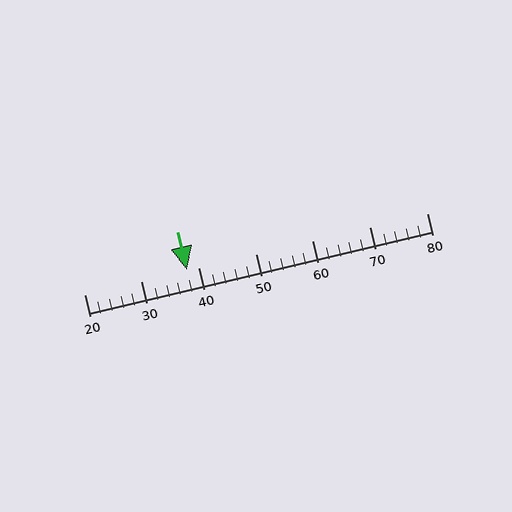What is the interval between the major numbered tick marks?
The major tick marks are spaced 10 units apart.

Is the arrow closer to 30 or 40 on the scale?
The arrow is closer to 40.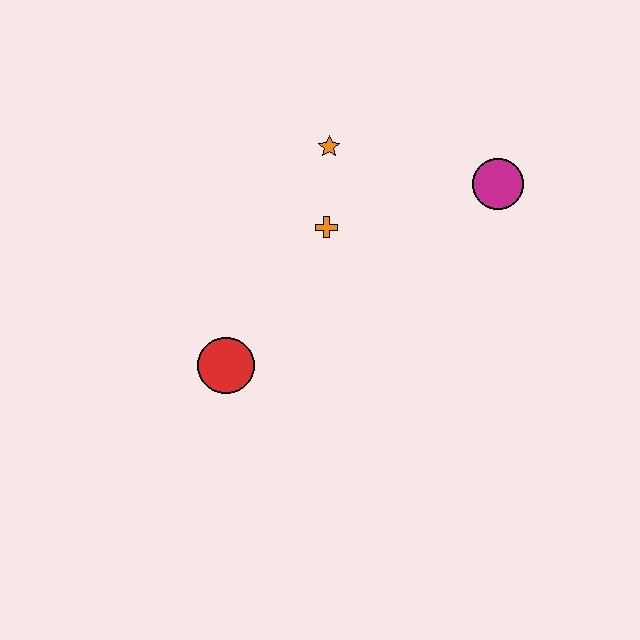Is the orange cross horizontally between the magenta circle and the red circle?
Yes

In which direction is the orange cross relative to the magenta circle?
The orange cross is to the left of the magenta circle.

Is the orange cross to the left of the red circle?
No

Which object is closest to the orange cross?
The orange star is closest to the orange cross.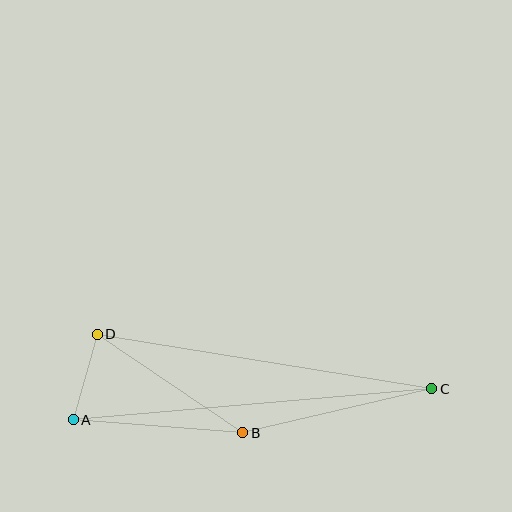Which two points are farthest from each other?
Points A and C are farthest from each other.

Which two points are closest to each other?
Points A and D are closest to each other.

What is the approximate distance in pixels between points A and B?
The distance between A and B is approximately 170 pixels.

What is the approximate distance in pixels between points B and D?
The distance between B and D is approximately 176 pixels.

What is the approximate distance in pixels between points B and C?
The distance between B and C is approximately 194 pixels.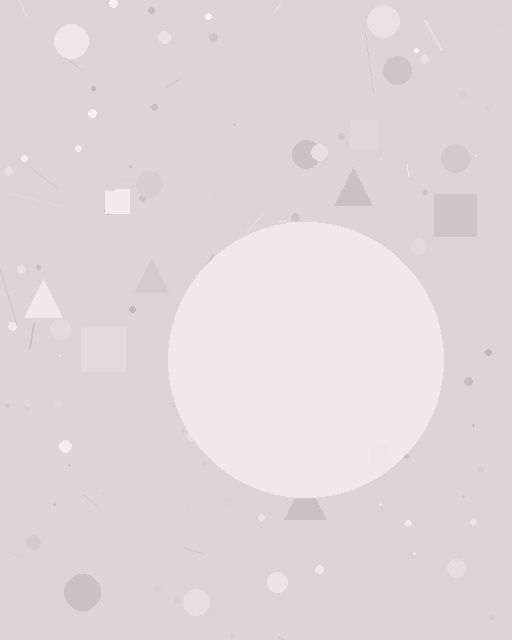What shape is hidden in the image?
A circle is hidden in the image.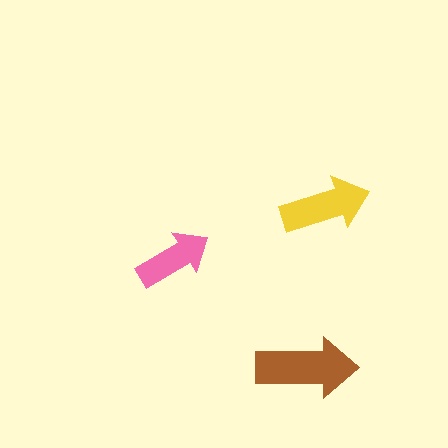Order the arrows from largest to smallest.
the brown one, the yellow one, the pink one.